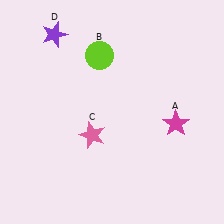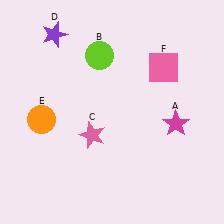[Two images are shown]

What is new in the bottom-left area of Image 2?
An orange circle (E) was added in the bottom-left area of Image 2.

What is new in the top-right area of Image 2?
A pink square (F) was added in the top-right area of Image 2.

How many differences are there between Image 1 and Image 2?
There are 2 differences between the two images.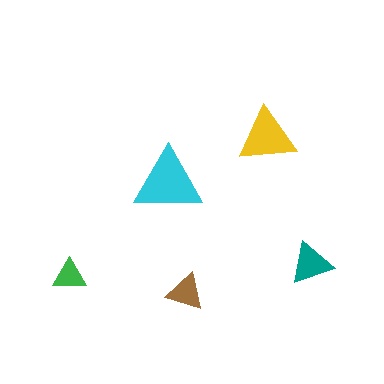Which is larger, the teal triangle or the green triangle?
The teal one.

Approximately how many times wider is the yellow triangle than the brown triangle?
About 1.5 times wider.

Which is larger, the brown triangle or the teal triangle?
The teal one.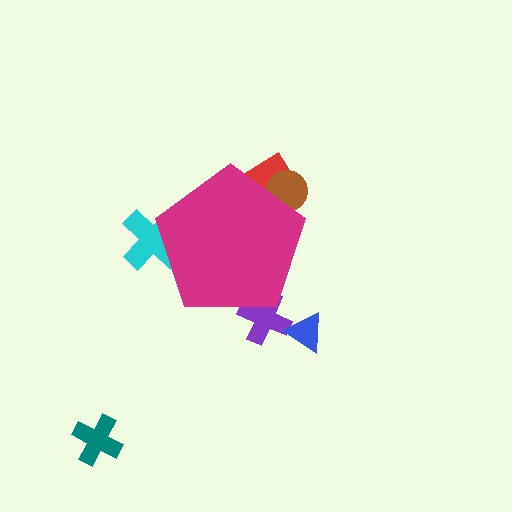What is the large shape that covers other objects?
A magenta pentagon.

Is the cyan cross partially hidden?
Yes, the cyan cross is partially hidden behind the magenta pentagon.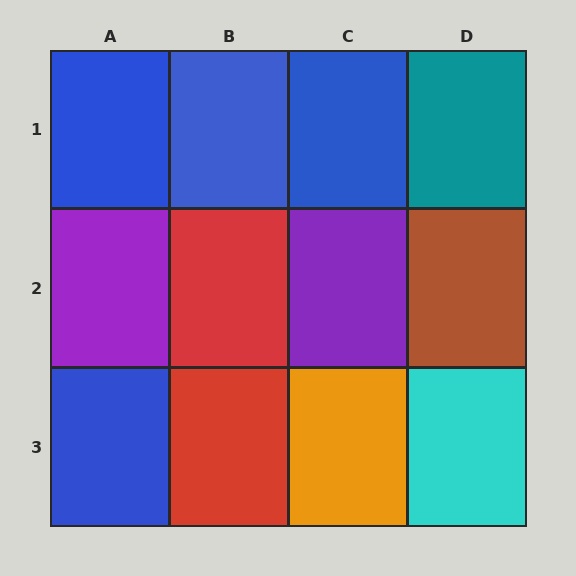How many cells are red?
2 cells are red.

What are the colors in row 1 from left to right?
Blue, blue, blue, teal.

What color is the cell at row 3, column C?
Orange.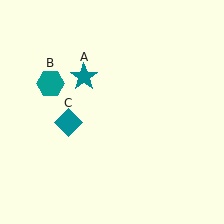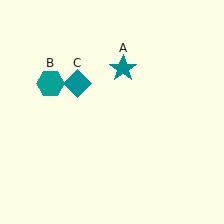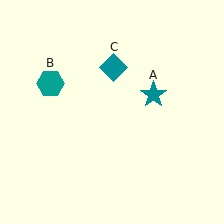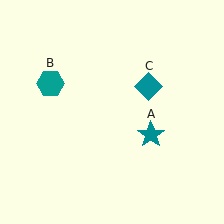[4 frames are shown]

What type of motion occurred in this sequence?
The teal star (object A), teal diamond (object C) rotated clockwise around the center of the scene.